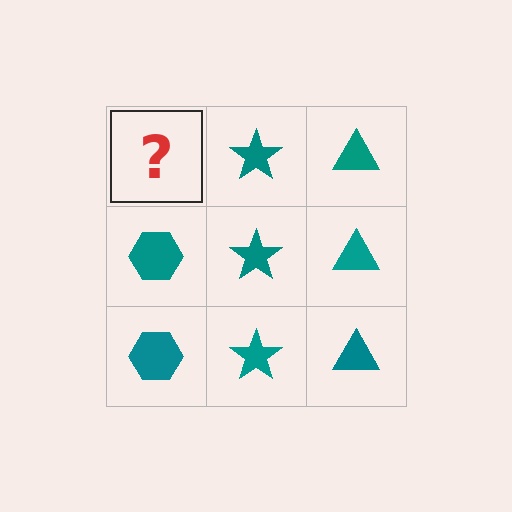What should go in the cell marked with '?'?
The missing cell should contain a teal hexagon.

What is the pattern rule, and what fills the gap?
The rule is that each column has a consistent shape. The gap should be filled with a teal hexagon.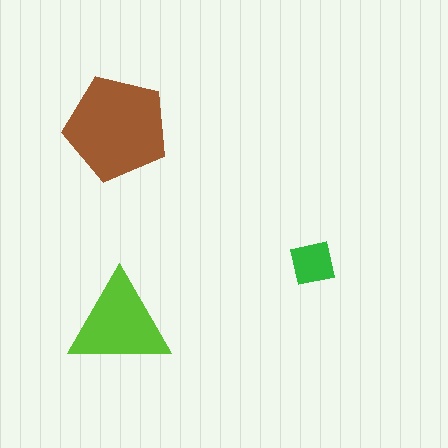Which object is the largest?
The brown pentagon.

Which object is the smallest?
The green square.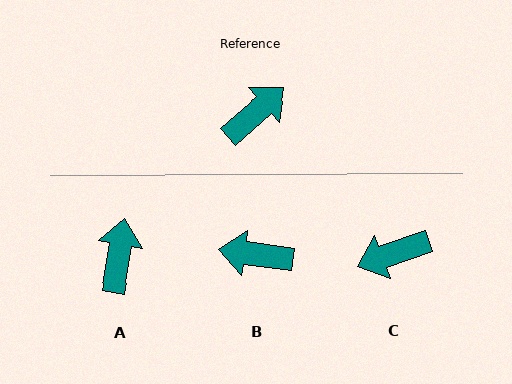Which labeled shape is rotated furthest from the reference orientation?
C, about 159 degrees away.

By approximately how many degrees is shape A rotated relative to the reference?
Approximately 39 degrees counter-clockwise.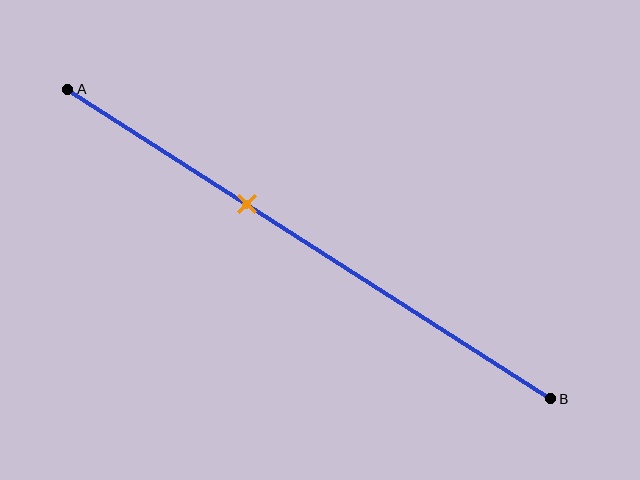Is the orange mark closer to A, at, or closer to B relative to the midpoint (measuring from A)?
The orange mark is closer to point A than the midpoint of segment AB.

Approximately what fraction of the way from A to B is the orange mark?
The orange mark is approximately 35% of the way from A to B.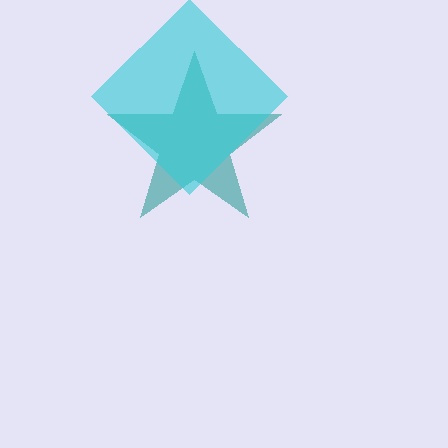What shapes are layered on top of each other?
The layered shapes are: a teal star, a cyan diamond.